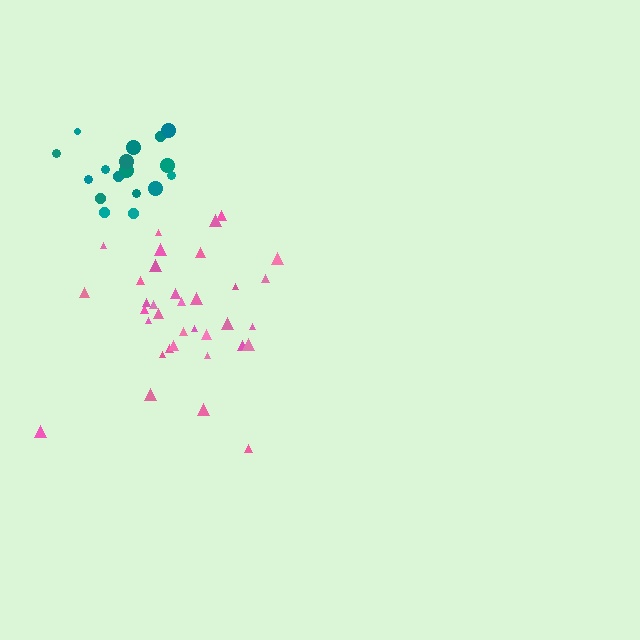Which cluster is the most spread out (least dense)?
Pink.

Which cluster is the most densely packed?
Teal.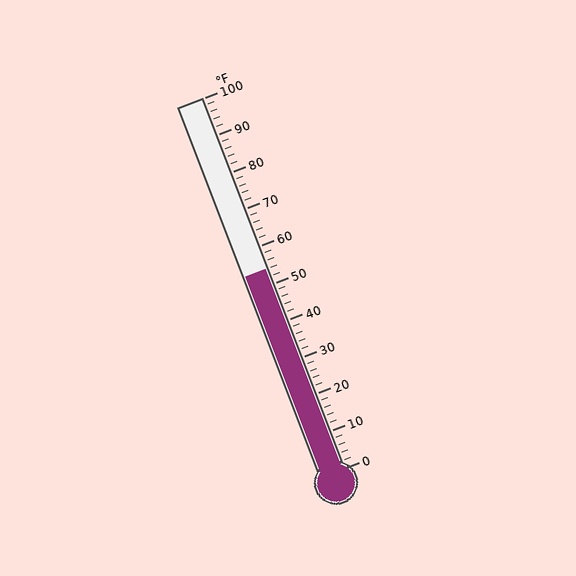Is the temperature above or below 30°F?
The temperature is above 30°F.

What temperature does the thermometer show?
The thermometer shows approximately 54°F.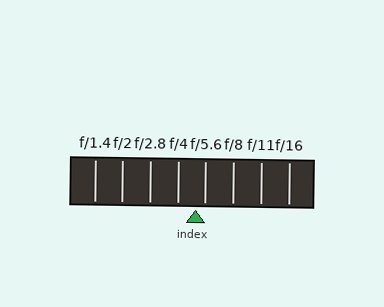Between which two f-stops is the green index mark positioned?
The index mark is between f/4 and f/5.6.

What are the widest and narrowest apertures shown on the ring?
The widest aperture shown is f/1.4 and the narrowest is f/16.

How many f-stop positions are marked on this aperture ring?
There are 8 f-stop positions marked.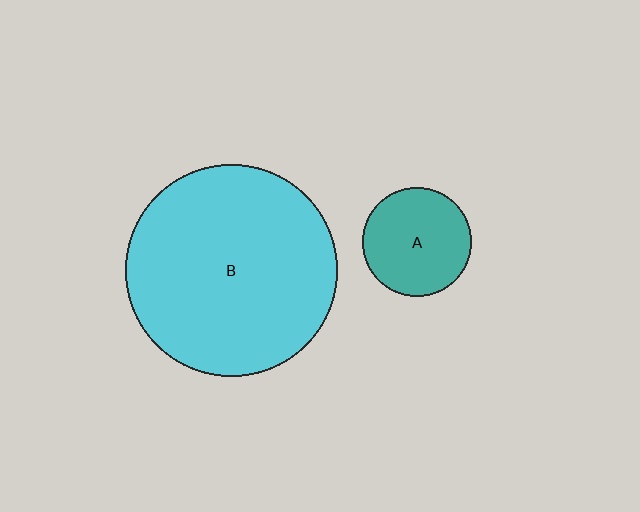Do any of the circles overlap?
No, none of the circles overlap.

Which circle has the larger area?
Circle B (cyan).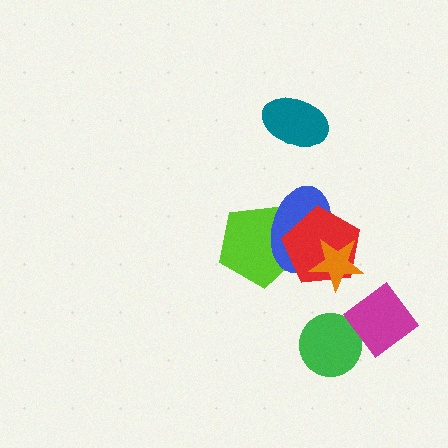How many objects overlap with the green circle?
0 objects overlap with the green circle.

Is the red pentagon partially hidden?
Yes, it is partially covered by another shape.